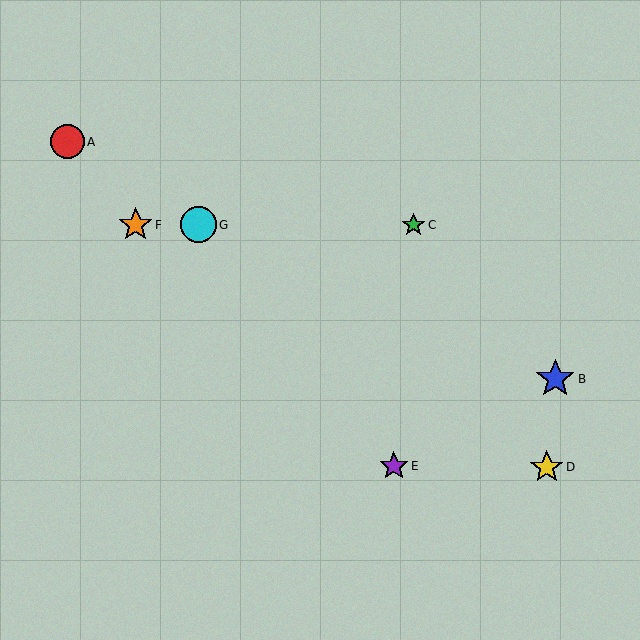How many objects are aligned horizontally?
3 objects (C, F, G) are aligned horizontally.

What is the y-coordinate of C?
Object C is at y≈225.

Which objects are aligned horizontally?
Objects C, F, G are aligned horizontally.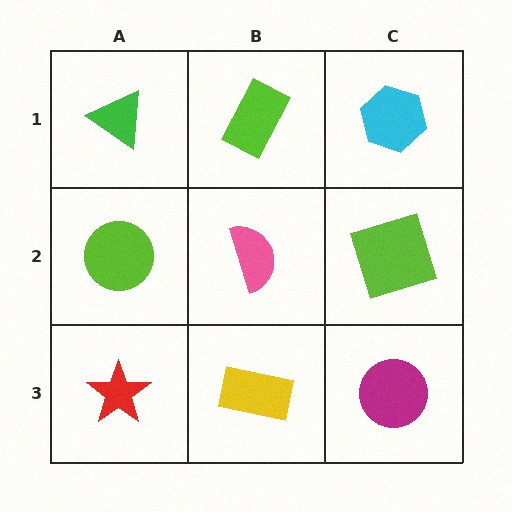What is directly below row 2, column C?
A magenta circle.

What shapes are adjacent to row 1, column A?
A lime circle (row 2, column A), a lime rectangle (row 1, column B).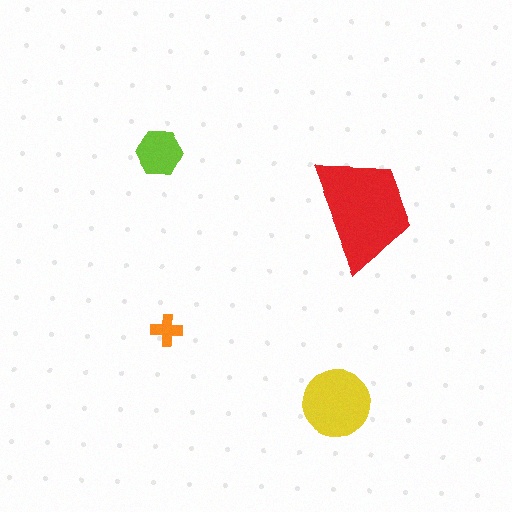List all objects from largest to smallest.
The red trapezoid, the yellow circle, the lime hexagon, the orange cross.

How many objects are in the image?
There are 4 objects in the image.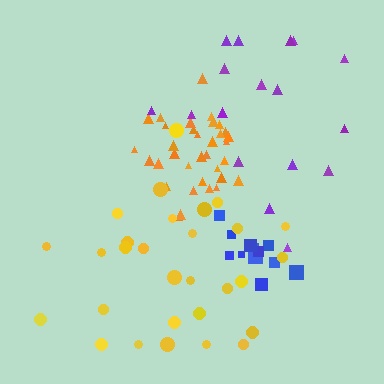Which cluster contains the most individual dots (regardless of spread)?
Orange (35).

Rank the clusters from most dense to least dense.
orange, blue, yellow, purple.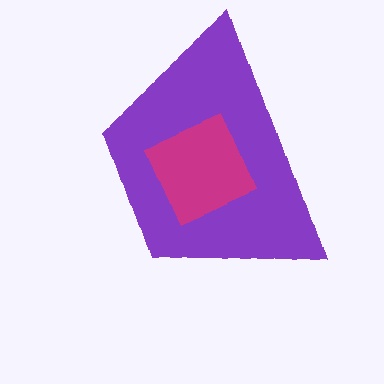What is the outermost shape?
The purple trapezoid.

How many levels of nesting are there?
2.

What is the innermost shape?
The magenta diamond.